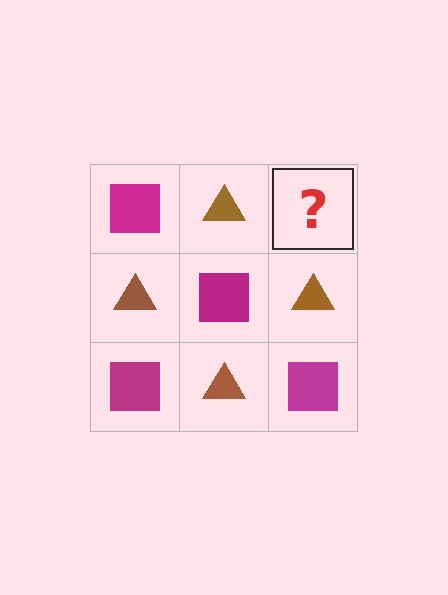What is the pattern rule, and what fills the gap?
The rule is that it alternates magenta square and brown triangle in a checkerboard pattern. The gap should be filled with a magenta square.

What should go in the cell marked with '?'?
The missing cell should contain a magenta square.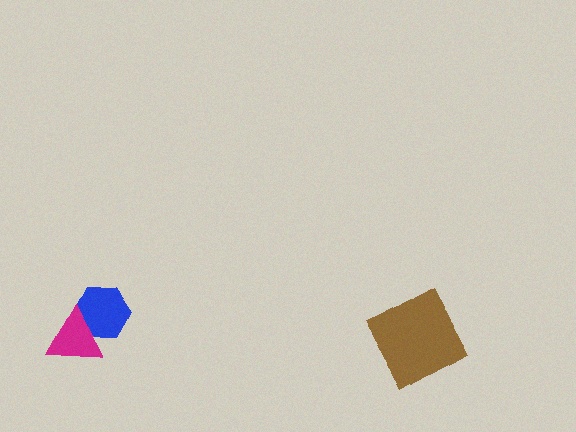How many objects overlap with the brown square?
0 objects overlap with the brown square.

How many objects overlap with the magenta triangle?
1 object overlaps with the magenta triangle.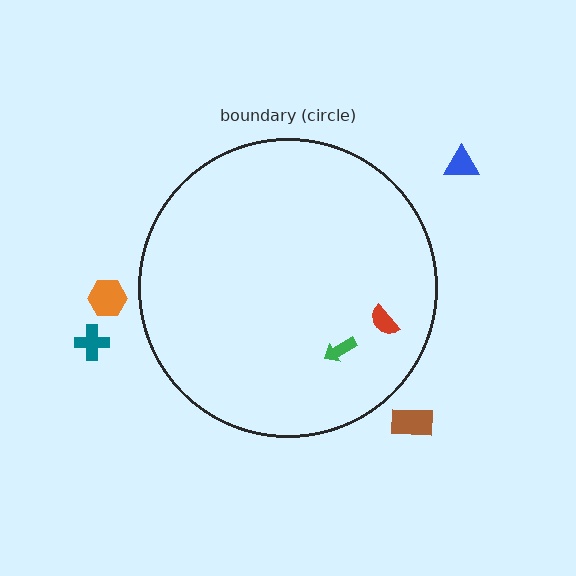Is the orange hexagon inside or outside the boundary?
Outside.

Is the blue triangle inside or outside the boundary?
Outside.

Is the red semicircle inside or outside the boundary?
Inside.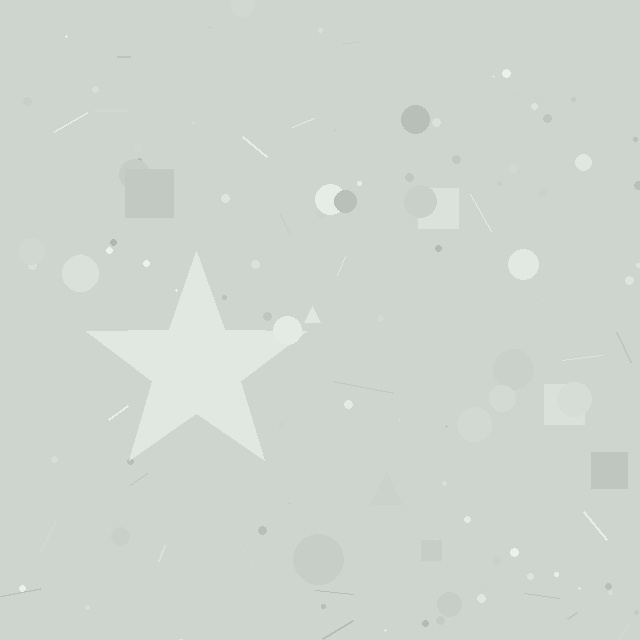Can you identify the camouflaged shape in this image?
The camouflaged shape is a star.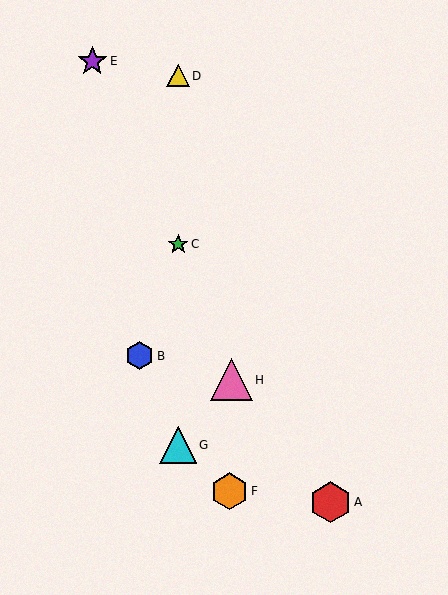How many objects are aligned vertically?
3 objects (C, D, G) are aligned vertically.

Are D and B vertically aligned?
No, D is at x≈178 and B is at x≈140.